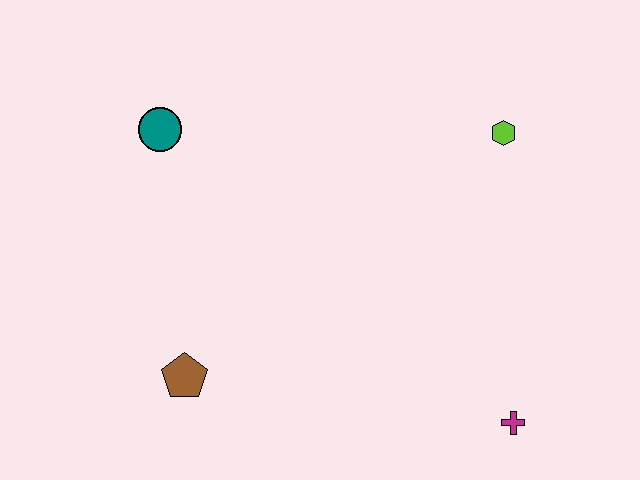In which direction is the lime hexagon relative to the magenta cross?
The lime hexagon is above the magenta cross.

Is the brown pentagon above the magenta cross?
Yes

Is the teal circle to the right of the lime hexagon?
No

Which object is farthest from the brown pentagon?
The lime hexagon is farthest from the brown pentagon.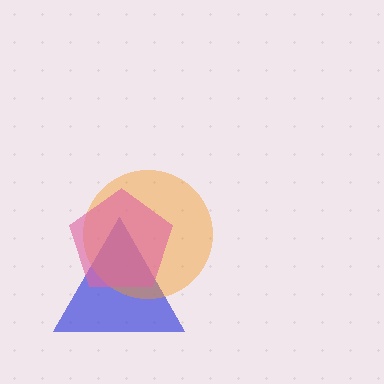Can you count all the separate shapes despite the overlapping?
Yes, there are 3 separate shapes.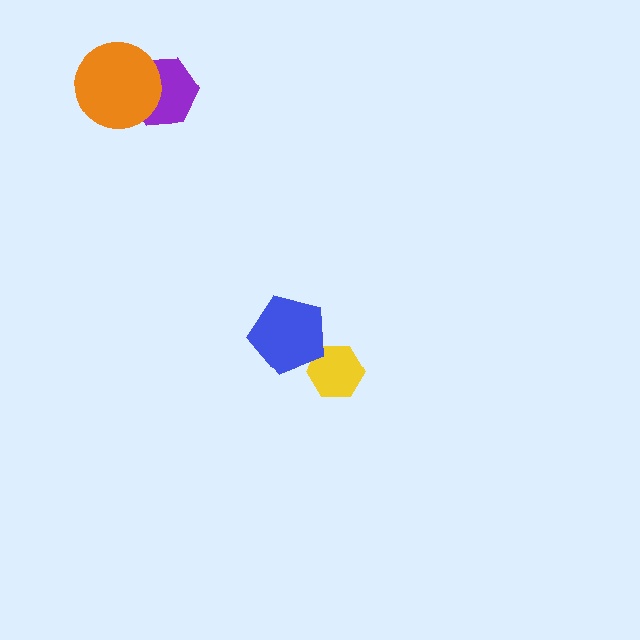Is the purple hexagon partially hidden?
Yes, it is partially covered by another shape.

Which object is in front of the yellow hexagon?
The blue pentagon is in front of the yellow hexagon.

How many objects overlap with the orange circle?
1 object overlaps with the orange circle.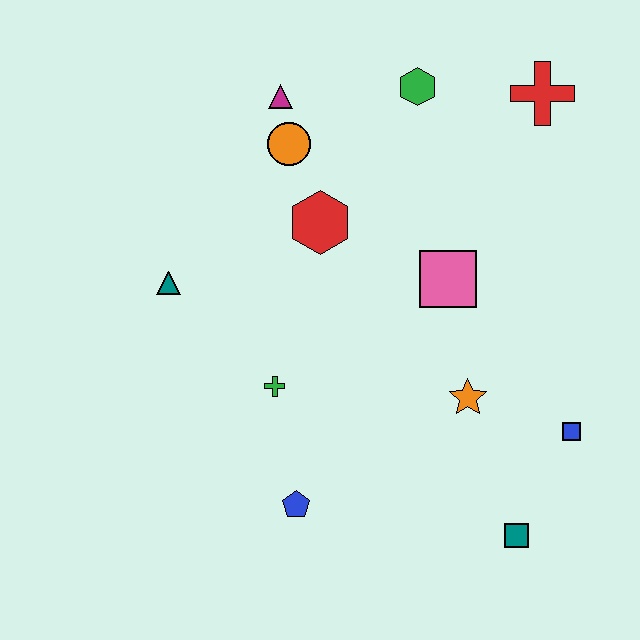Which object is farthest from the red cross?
The blue pentagon is farthest from the red cross.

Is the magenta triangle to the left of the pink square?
Yes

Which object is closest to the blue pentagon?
The green cross is closest to the blue pentagon.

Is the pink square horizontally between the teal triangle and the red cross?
Yes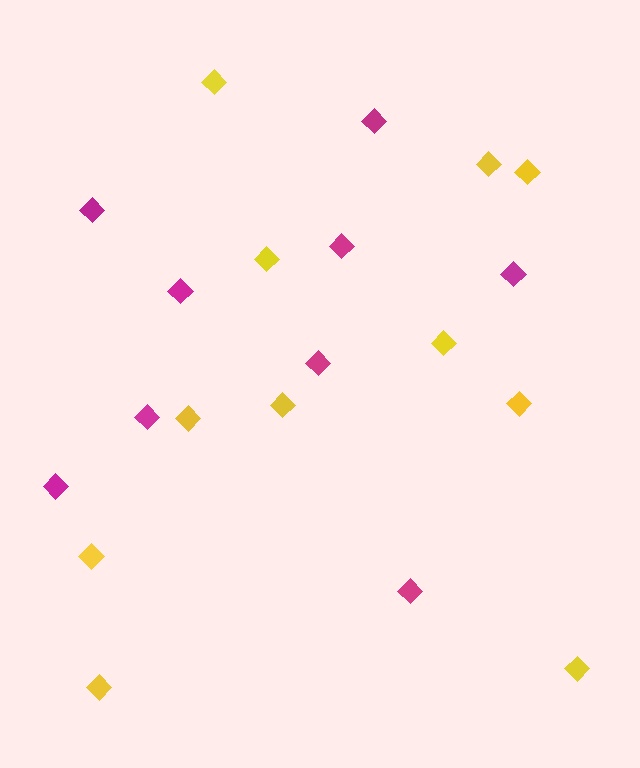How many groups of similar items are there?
There are 2 groups: one group of yellow diamonds (11) and one group of magenta diamonds (9).